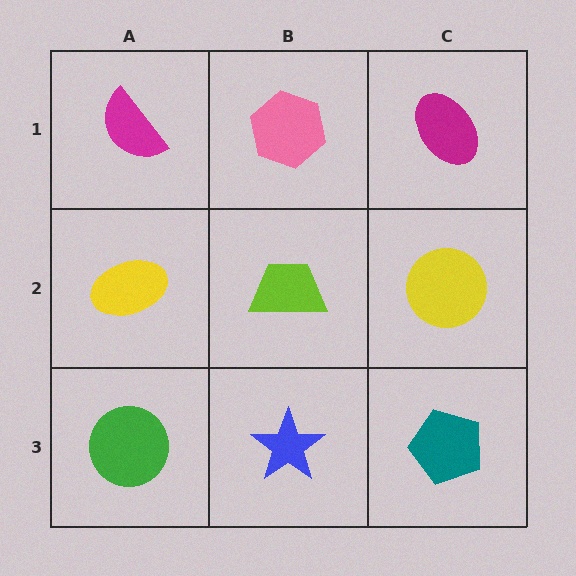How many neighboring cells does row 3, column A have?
2.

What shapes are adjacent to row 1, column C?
A yellow circle (row 2, column C), a pink hexagon (row 1, column B).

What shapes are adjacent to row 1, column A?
A yellow ellipse (row 2, column A), a pink hexagon (row 1, column B).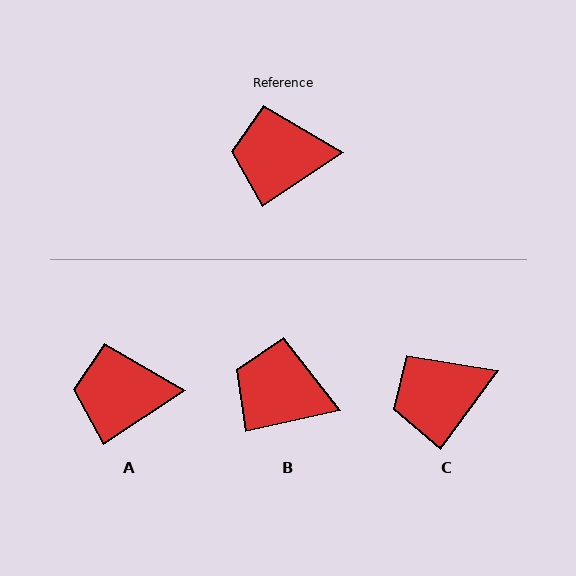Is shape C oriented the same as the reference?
No, it is off by about 21 degrees.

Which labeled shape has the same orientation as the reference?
A.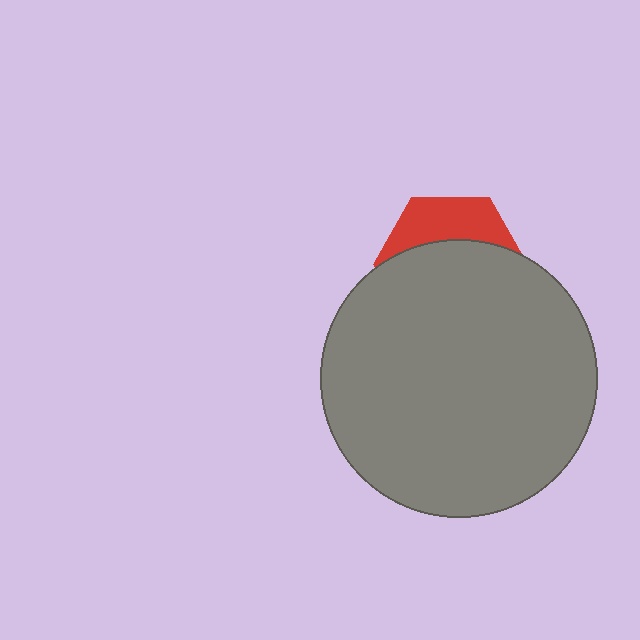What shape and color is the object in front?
The object in front is a gray circle.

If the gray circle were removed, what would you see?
You would see the complete red hexagon.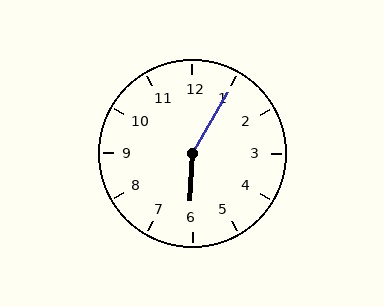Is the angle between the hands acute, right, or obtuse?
It is obtuse.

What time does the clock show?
6:05.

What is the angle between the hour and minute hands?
Approximately 152 degrees.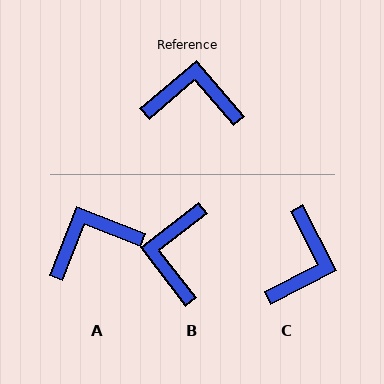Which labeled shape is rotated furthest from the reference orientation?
C, about 103 degrees away.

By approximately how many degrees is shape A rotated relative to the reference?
Approximately 28 degrees counter-clockwise.